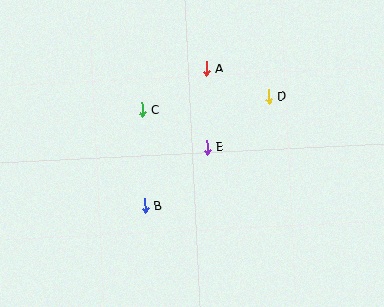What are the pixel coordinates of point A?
Point A is at (206, 69).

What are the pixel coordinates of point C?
Point C is at (142, 110).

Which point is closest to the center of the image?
Point E at (207, 148) is closest to the center.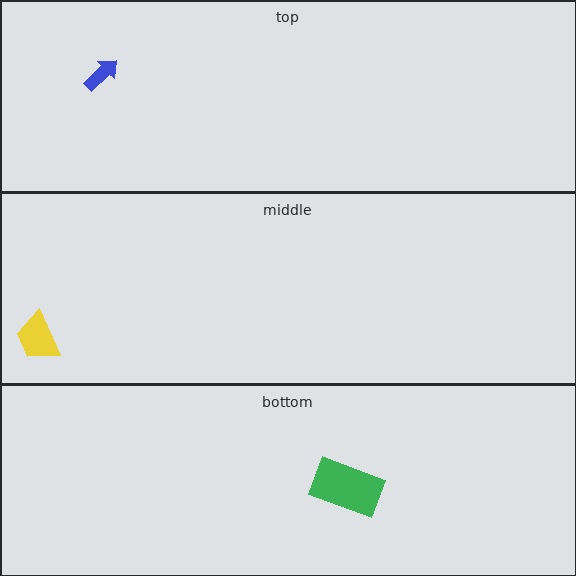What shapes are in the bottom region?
The green rectangle.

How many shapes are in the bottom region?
1.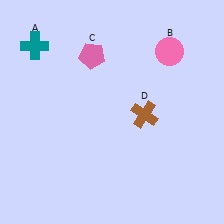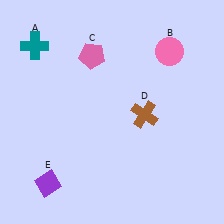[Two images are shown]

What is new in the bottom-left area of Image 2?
A purple diamond (E) was added in the bottom-left area of Image 2.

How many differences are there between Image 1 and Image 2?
There is 1 difference between the two images.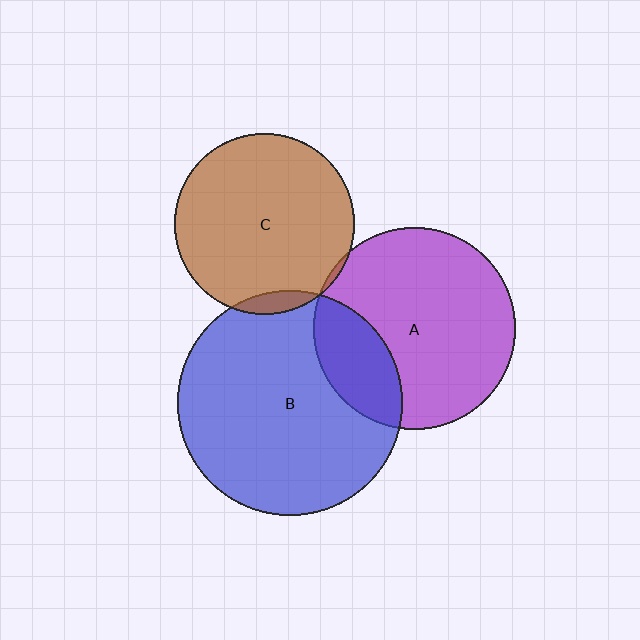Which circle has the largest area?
Circle B (blue).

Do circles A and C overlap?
Yes.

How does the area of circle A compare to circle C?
Approximately 1.3 times.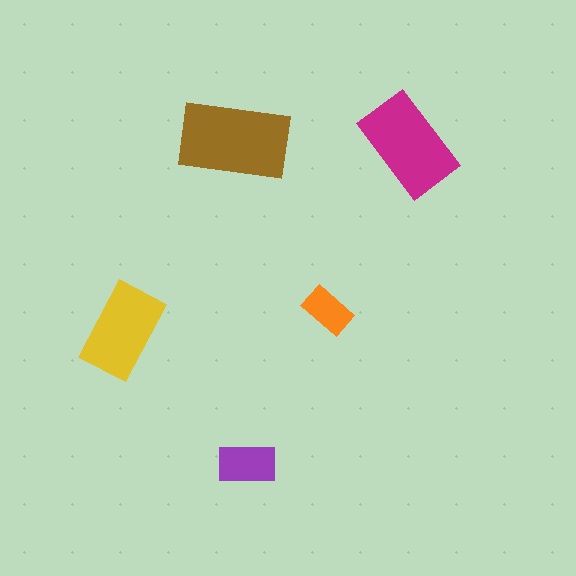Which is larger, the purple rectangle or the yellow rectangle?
The yellow one.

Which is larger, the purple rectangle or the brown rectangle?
The brown one.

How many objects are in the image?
There are 5 objects in the image.